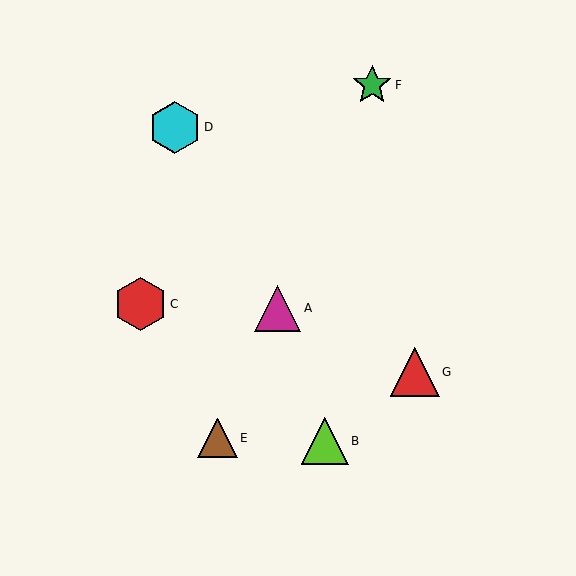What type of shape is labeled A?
Shape A is a magenta triangle.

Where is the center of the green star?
The center of the green star is at (372, 85).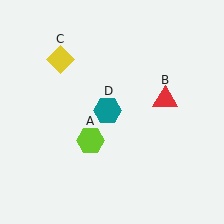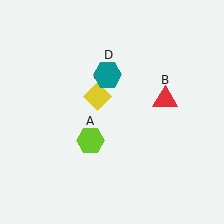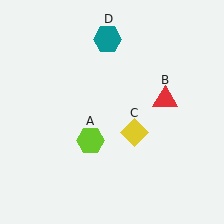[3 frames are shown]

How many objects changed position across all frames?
2 objects changed position: yellow diamond (object C), teal hexagon (object D).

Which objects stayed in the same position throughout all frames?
Lime hexagon (object A) and red triangle (object B) remained stationary.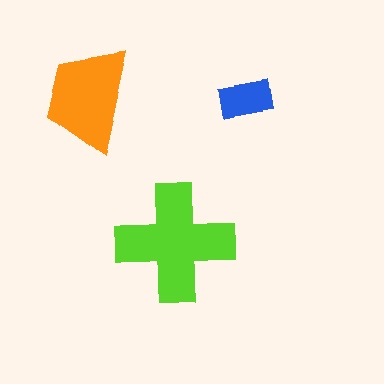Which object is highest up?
The orange trapezoid is topmost.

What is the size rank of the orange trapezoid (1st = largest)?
2nd.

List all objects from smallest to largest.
The blue rectangle, the orange trapezoid, the lime cross.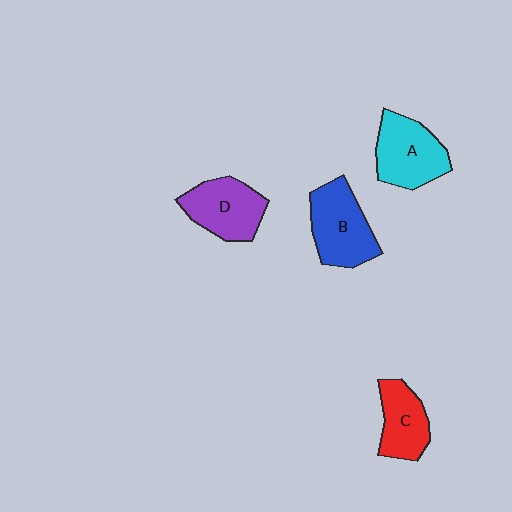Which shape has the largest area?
Shape B (blue).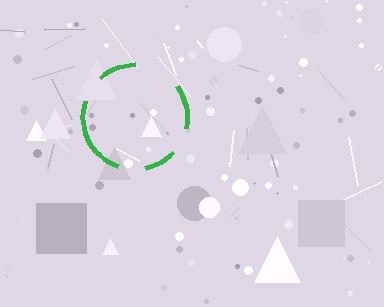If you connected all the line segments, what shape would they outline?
They would outline a circle.